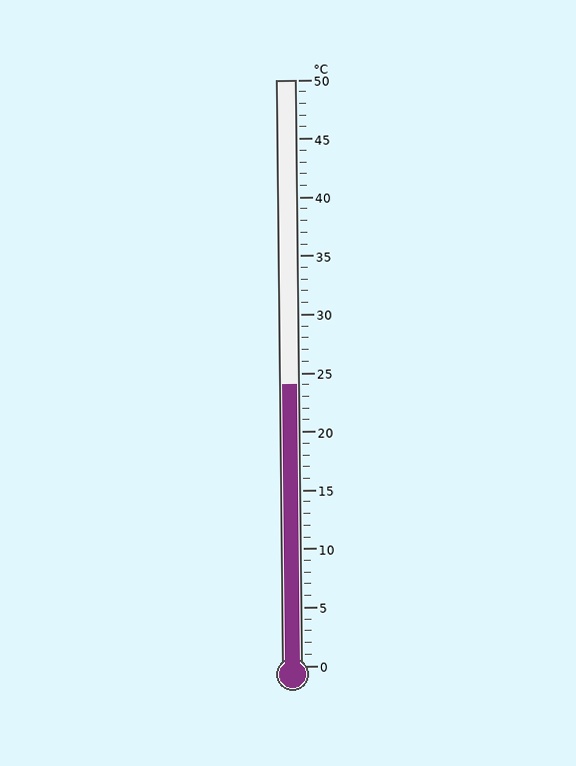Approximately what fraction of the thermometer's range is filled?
The thermometer is filled to approximately 50% of its range.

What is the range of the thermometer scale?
The thermometer scale ranges from 0°C to 50°C.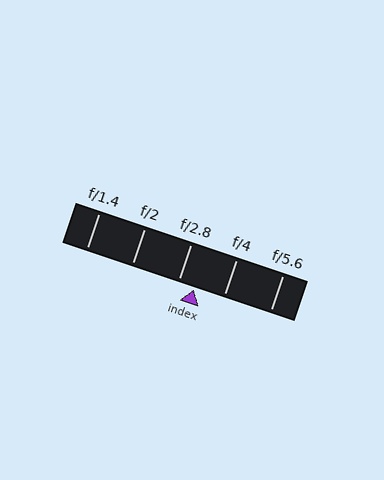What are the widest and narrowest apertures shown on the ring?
The widest aperture shown is f/1.4 and the narrowest is f/5.6.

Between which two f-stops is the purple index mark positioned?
The index mark is between f/2.8 and f/4.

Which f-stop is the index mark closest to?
The index mark is closest to f/2.8.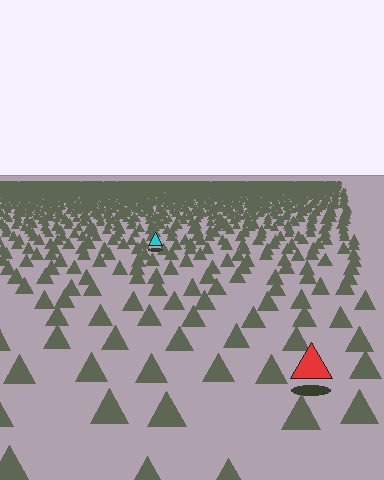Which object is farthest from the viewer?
The cyan triangle is farthest from the viewer. It appears smaller and the ground texture around it is denser.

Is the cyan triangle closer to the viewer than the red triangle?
No. The red triangle is closer — you can tell from the texture gradient: the ground texture is coarser near it.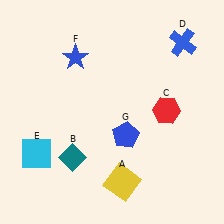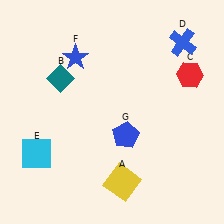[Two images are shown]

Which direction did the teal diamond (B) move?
The teal diamond (B) moved up.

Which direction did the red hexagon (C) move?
The red hexagon (C) moved up.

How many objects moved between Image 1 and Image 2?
2 objects moved between the two images.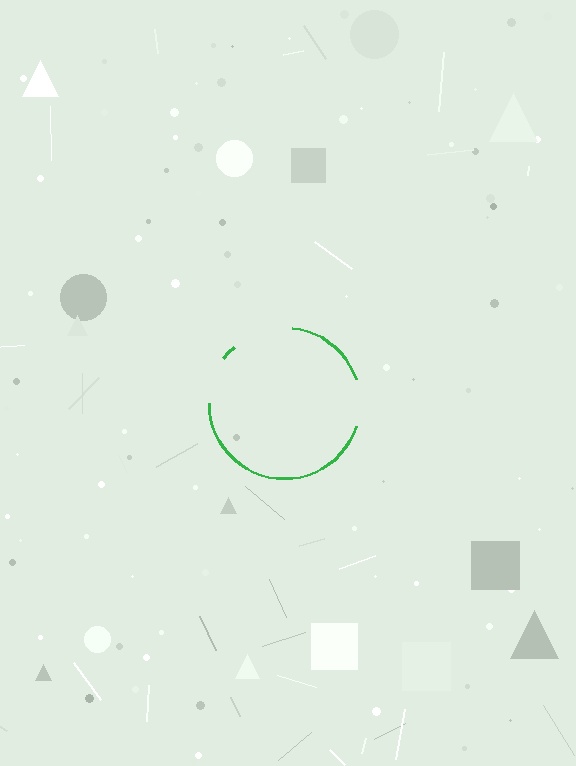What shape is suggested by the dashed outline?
The dashed outline suggests a circle.